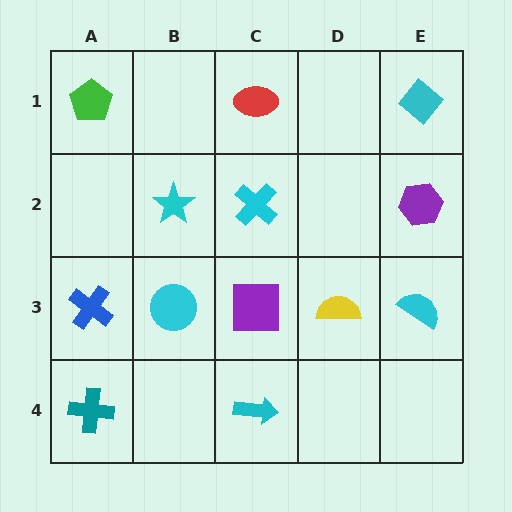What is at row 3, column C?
A purple square.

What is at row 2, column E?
A purple hexagon.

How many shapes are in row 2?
3 shapes.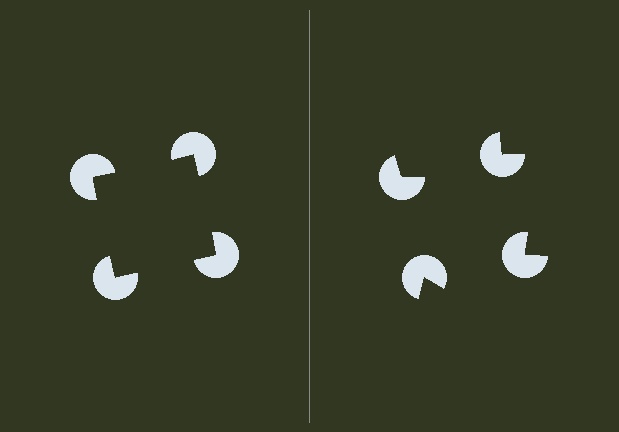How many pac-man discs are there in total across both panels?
8 — 4 on each side.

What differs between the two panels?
The pac-man discs are positioned identically on both sides; only the wedge orientations differ. On the left they align to a square; on the right they are misaligned.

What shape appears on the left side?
An illusory square.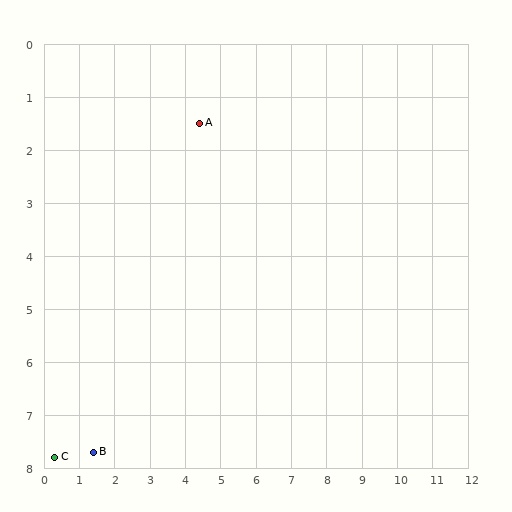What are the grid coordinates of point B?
Point B is at approximately (1.4, 7.7).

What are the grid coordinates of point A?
Point A is at approximately (4.4, 1.5).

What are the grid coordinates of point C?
Point C is at approximately (0.3, 7.8).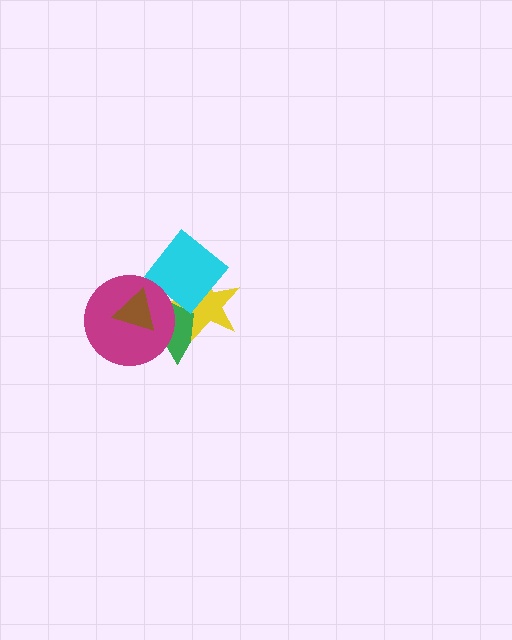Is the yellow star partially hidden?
Yes, it is partially covered by another shape.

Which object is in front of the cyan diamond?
The magenta circle is in front of the cyan diamond.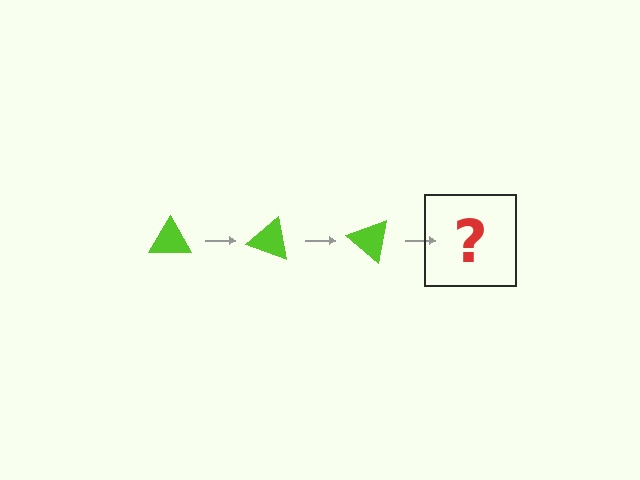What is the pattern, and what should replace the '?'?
The pattern is that the triangle rotates 20 degrees each step. The '?' should be a lime triangle rotated 60 degrees.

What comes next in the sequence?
The next element should be a lime triangle rotated 60 degrees.